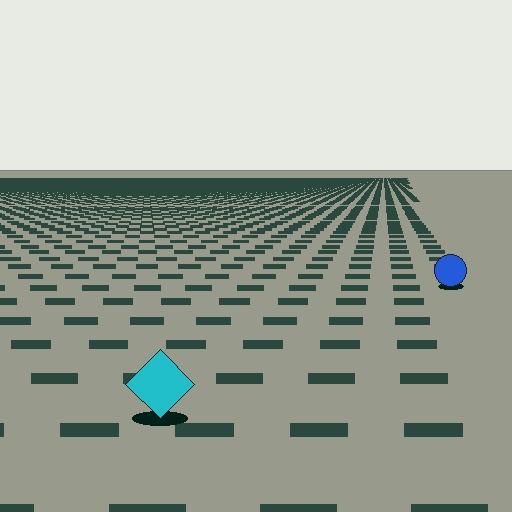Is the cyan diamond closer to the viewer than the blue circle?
Yes. The cyan diamond is closer — you can tell from the texture gradient: the ground texture is coarser near it.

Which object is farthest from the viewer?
The blue circle is farthest from the viewer. It appears smaller and the ground texture around it is denser.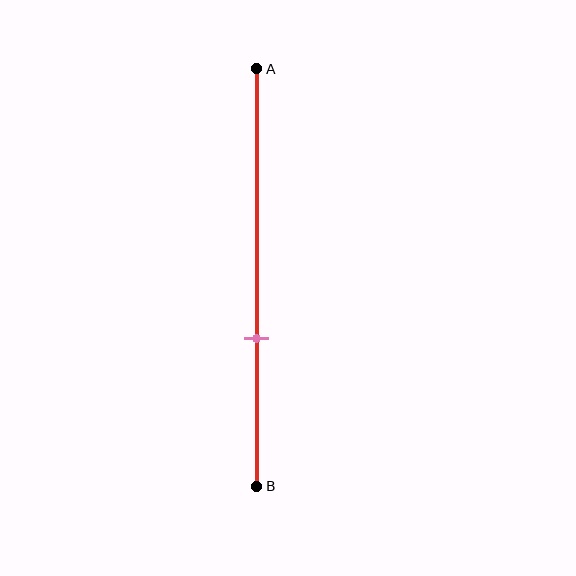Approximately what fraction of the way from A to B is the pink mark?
The pink mark is approximately 65% of the way from A to B.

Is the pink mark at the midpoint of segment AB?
No, the mark is at about 65% from A, not at the 50% midpoint.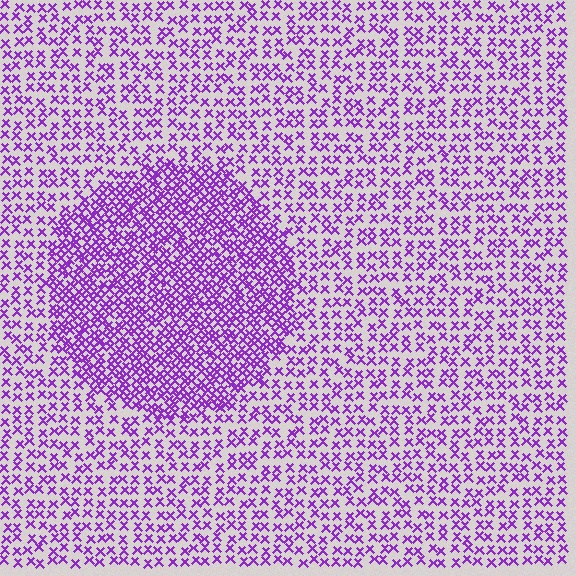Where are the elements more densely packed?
The elements are more densely packed inside the circle boundary.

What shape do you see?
I see a circle.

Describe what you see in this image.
The image contains small purple elements arranged at two different densities. A circle-shaped region is visible where the elements are more densely packed than the surrounding area.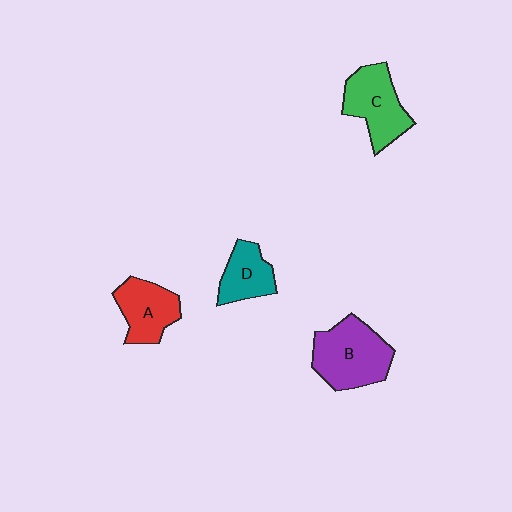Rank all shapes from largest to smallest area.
From largest to smallest: B (purple), C (green), A (red), D (teal).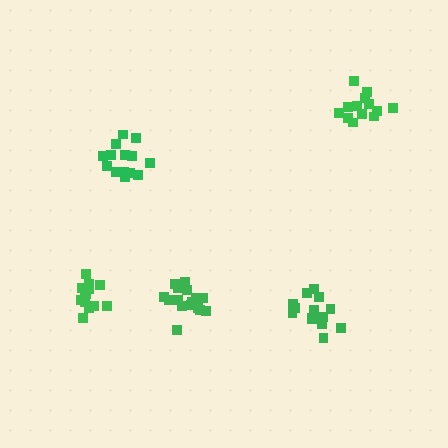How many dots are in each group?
Group 1: 14 dots, Group 2: 13 dots, Group 3: 16 dots, Group 4: 18 dots, Group 5: 13 dots (74 total).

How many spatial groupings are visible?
There are 5 spatial groupings.